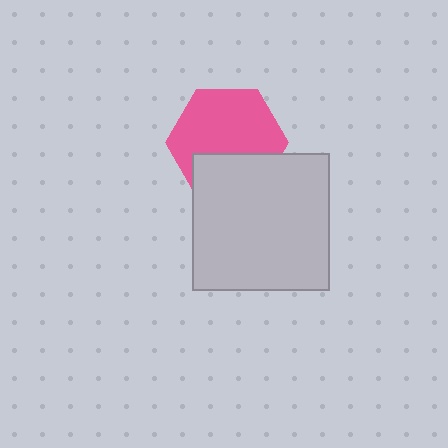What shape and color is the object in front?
The object in front is a light gray square.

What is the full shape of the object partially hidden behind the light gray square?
The partially hidden object is a pink hexagon.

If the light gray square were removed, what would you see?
You would see the complete pink hexagon.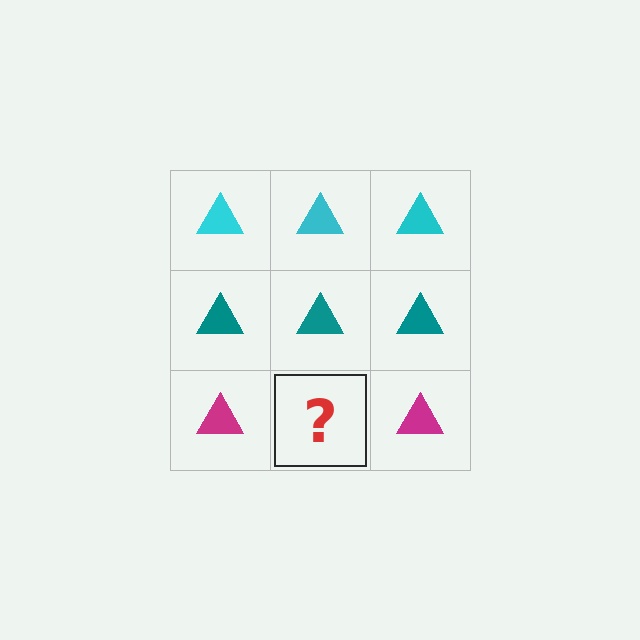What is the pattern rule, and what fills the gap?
The rule is that each row has a consistent color. The gap should be filled with a magenta triangle.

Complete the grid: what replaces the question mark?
The question mark should be replaced with a magenta triangle.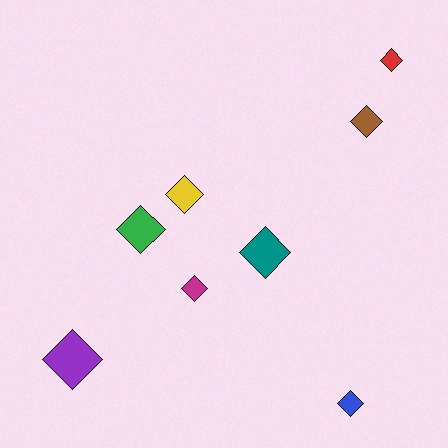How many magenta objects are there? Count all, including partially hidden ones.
There is 1 magenta object.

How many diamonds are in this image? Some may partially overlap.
There are 8 diamonds.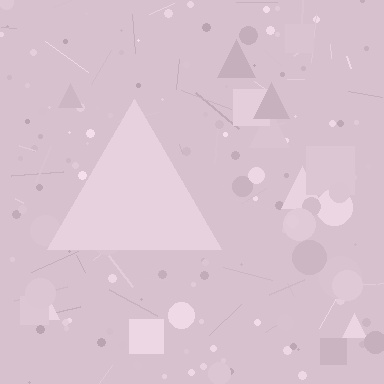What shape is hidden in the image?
A triangle is hidden in the image.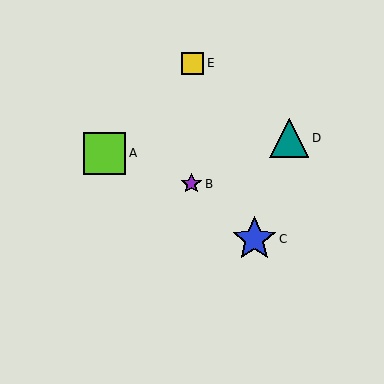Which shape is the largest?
The blue star (labeled C) is the largest.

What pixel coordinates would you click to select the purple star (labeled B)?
Click at (191, 184) to select the purple star B.